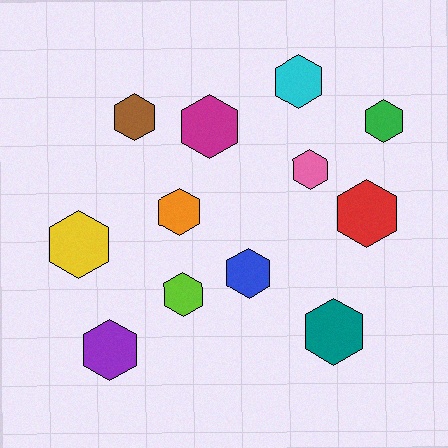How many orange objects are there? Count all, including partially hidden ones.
There is 1 orange object.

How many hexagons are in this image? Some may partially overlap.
There are 12 hexagons.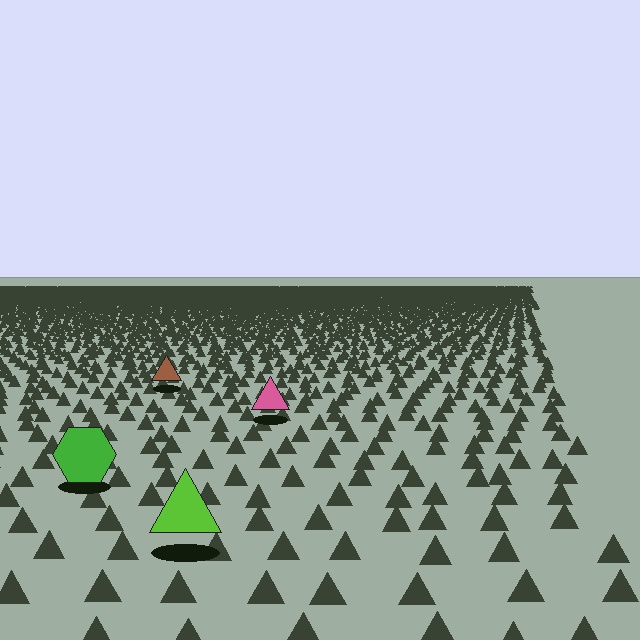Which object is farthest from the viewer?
The brown triangle is farthest from the viewer. It appears smaller and the ground texture around it is denser.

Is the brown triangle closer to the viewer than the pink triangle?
No. The pink triangle is closer — you can tell from the texture gradient: the ground texture is coarser near it.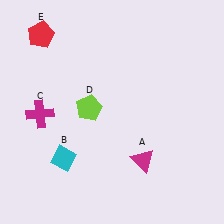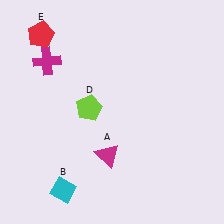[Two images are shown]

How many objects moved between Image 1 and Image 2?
3 objects moved between the two images.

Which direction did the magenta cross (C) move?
The magenta cross (C) moved up.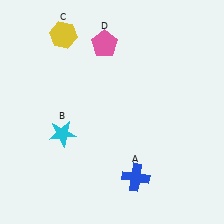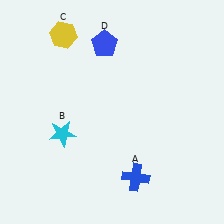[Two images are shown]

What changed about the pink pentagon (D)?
In Image 1, D is pink. In Image 2, it changed to blue.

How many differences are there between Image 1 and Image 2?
There is 1 difference between the two images.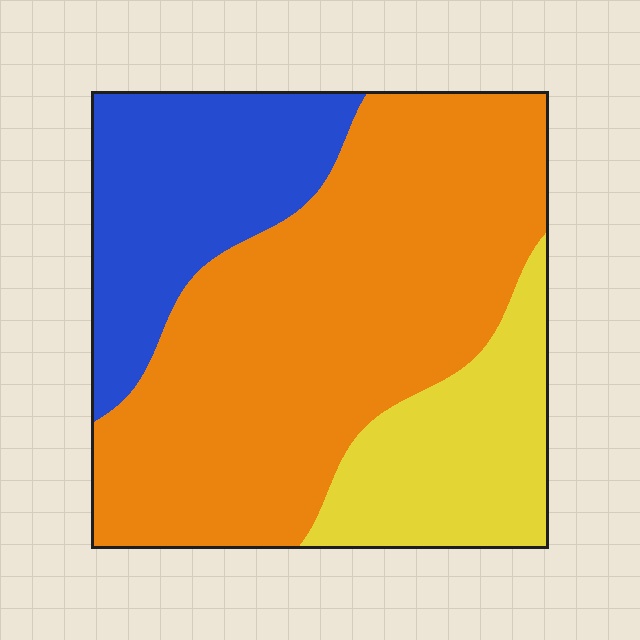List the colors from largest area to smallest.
From largest to smallest: orange, blue, yellow.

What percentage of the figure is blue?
Blue covers around 25% of the figure.